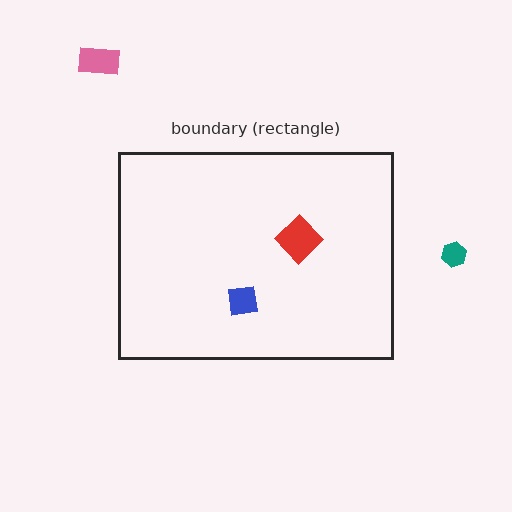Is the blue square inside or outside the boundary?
Inside.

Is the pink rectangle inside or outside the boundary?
Outside.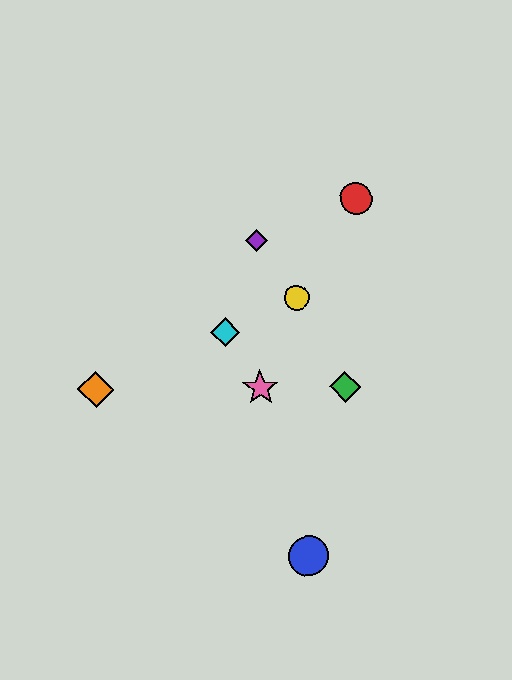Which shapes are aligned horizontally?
The green diamond, the orange diamond, the pink star are aligned horizontally.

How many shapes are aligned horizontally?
3 shapes (the green diamond, the orange diamond, the pink star) are aligned horizontally.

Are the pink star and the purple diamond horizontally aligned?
No, the pink star is at y≈388 and the purple diamond is at y≈241.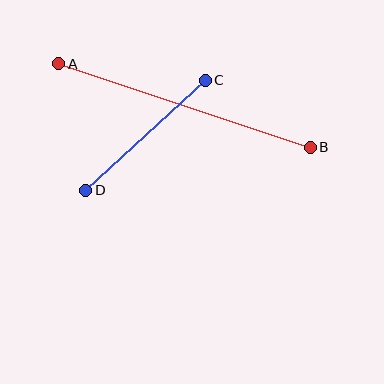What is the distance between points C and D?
The distance is approximately 162 pixels.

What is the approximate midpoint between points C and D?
The midpoint is at approximately (145, 135) pixels.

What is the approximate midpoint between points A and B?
The midpoint is at approximately (185, 105) pixels.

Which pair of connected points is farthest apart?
Points A and B are farthest apart.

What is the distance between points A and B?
The distance is approximately 265 pixels.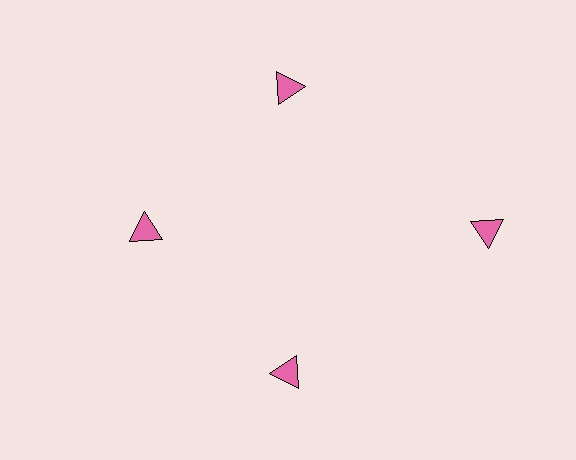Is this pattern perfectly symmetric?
No. The 4 pink triangles are arranged in a ring, but one element near the 3 o'clock position is pushed outward from the center, breaking the 4-fold rotational symmetry.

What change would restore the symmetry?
The symmetry would be restored by moving it inward, back onto the ring so that all 4 triangles sit at equal angles and equal distance from the center.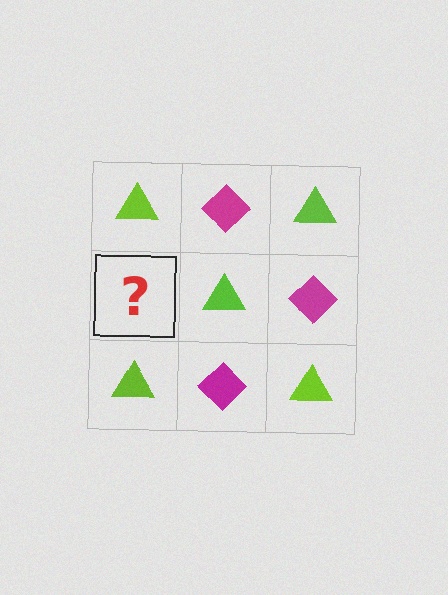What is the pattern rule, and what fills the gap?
The rule is that it alternates lime triangle and magenta diamond in a checkerboard pattern. The gap should be filled with a magenta diamond.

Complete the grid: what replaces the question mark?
The question mark should be replaced with a magenta diamond.